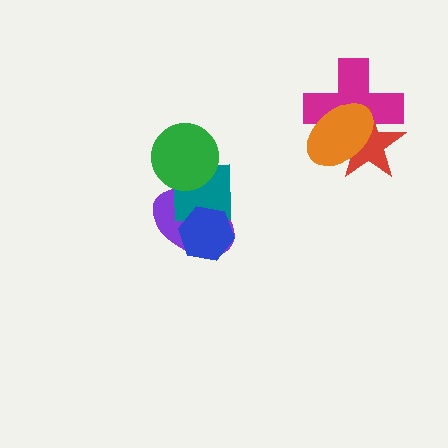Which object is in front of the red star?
The orange ellipse is in front of the red star.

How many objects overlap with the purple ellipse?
3 objects overlap with the purple ellipse.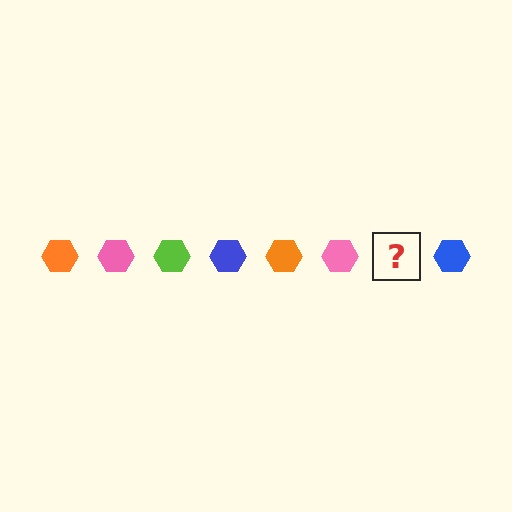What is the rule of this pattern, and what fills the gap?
The rule is that the pattern cycles through orange, pink, lime, blue hexagons. The gap should be filled with a lime hexagon.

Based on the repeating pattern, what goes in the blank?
The blank should be a lime hexagon.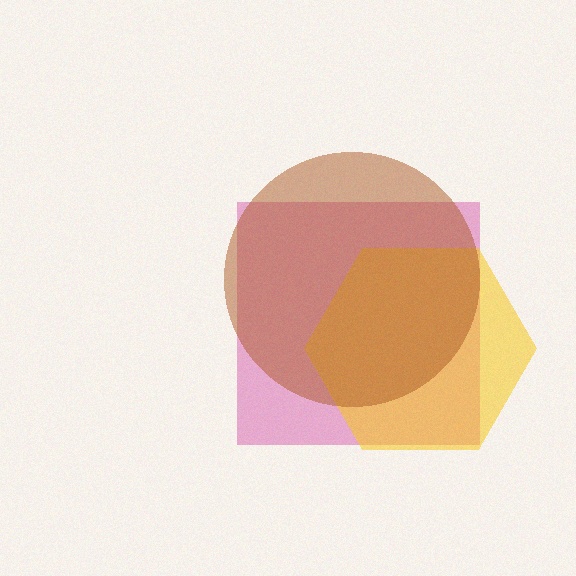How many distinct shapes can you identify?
There are 3 distinct shapes: a magenta square, a yellow hexagon, a brown circle.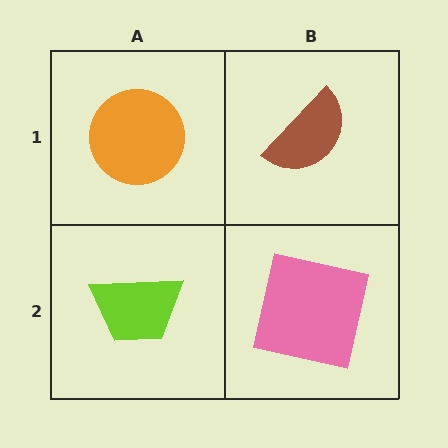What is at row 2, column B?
A pink square.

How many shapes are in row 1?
2 shapes.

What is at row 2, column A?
A lime trapezoid.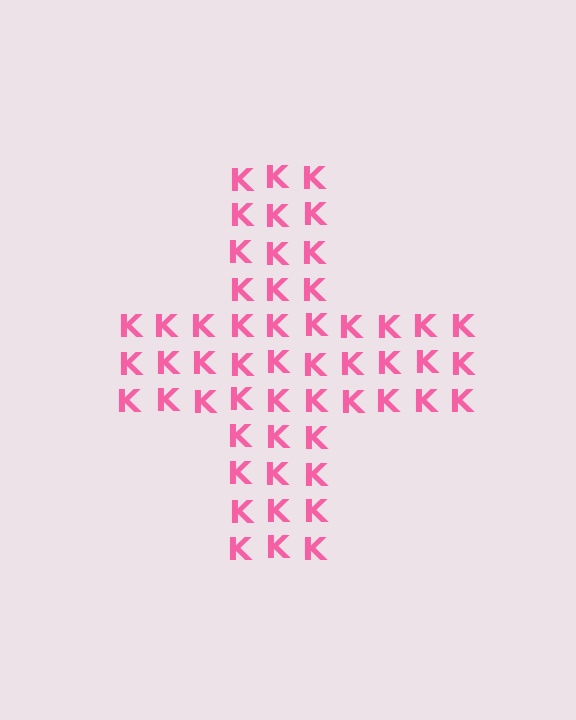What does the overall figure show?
The overall figure shows a cross.